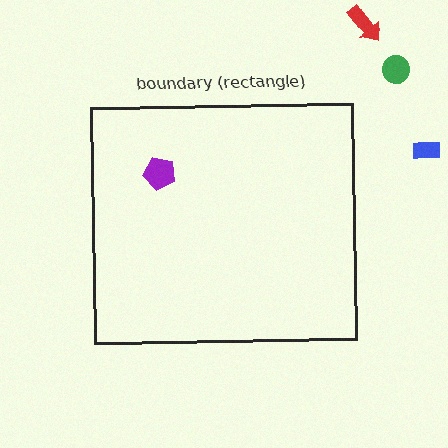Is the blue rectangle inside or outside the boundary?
Outside.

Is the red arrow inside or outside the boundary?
Outside.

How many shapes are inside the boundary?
1 inside, 3 outside.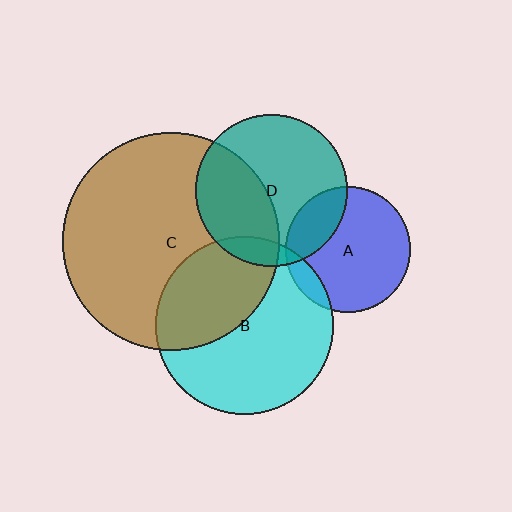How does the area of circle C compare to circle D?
Approximately 2.0 times.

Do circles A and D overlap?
Yes.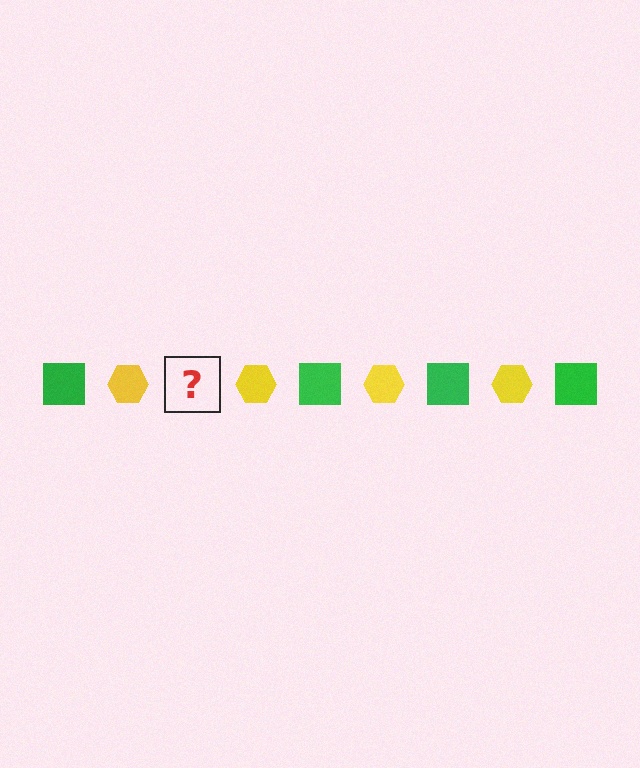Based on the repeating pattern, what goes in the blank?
The blank should be a green square.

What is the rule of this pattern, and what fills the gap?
The rule is that the pattern alternates between green square and yellow hexagon. The gap should be filled with a green square.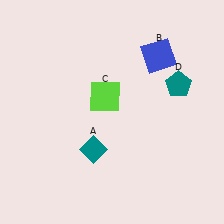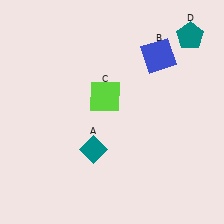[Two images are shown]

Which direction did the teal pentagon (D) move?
The teal pentagon (D) moved up.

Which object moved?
The teal pentagon (D) moved up.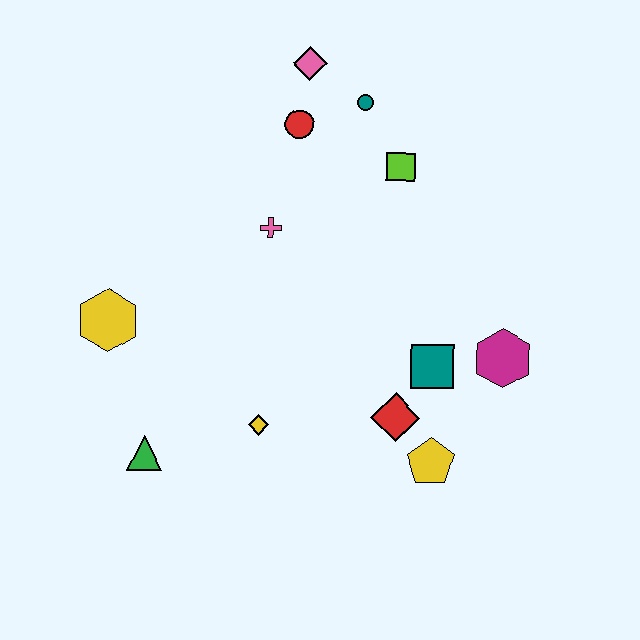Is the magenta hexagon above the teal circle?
No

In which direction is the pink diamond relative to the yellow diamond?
The pink diamond is above the yellow diamond.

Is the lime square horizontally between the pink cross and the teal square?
Yes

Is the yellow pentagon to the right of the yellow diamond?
Yes